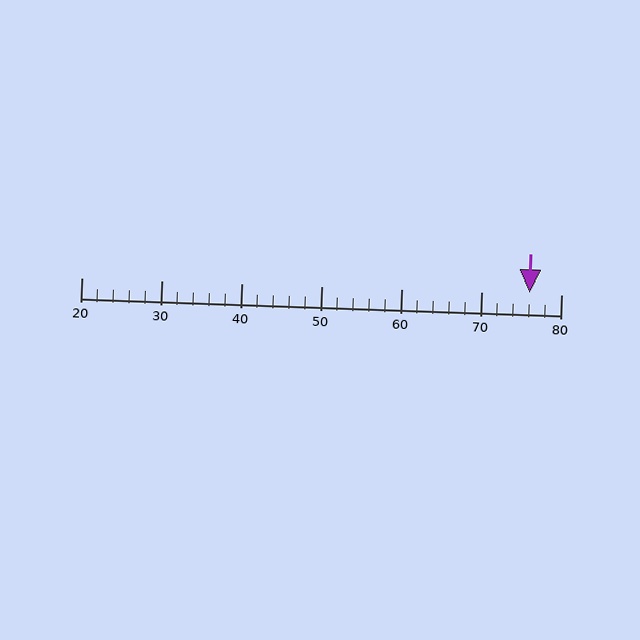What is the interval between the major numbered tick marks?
The major tick marks are spaced 10 units apart.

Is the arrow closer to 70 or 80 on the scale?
The arrow is closer to 80.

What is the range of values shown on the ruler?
The ruler shows values from 20 to 80.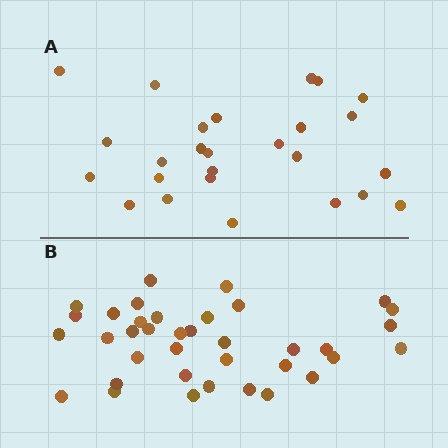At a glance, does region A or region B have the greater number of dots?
Region B (the bottom region) has more dots.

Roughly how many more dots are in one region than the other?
Region B has roughly 12 or so more dots than region A.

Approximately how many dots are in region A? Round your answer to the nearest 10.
About 30 dots. (The exact count is 26, which rounds to 30.)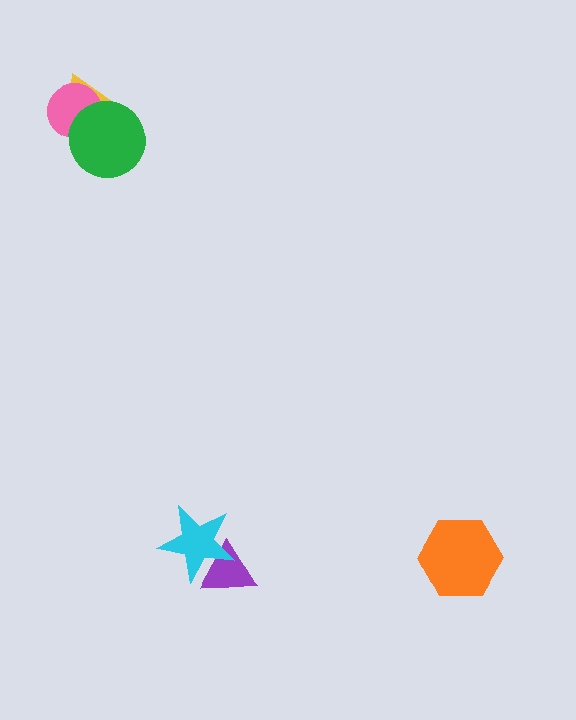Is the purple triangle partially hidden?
Yes, it is partially covered by another shape.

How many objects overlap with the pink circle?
2 objects overlap with the pink circle.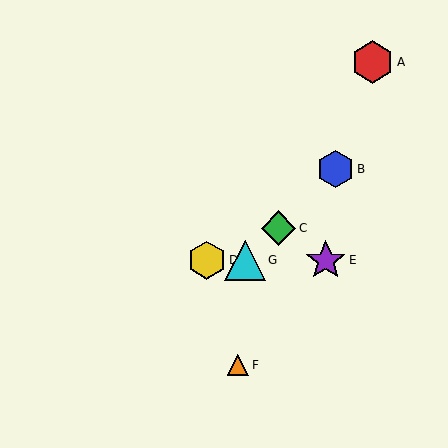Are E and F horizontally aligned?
No, E is at y≈260 and F is at y≈365.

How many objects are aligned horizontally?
3 objects (D, E, G) are aligned horizontally.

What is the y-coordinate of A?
Object A is at y≈62.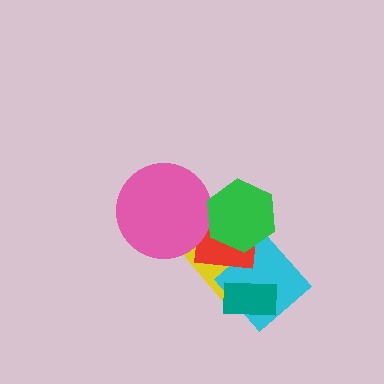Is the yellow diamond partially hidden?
Yes, it is partially covered by another shape.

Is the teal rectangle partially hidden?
No, no other shape covers it.